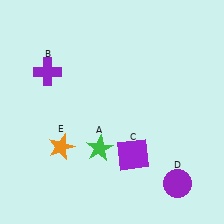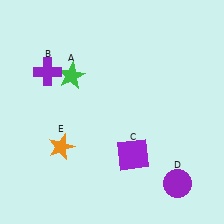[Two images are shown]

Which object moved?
The green star (A) moved up.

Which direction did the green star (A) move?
The green star (A) moved up.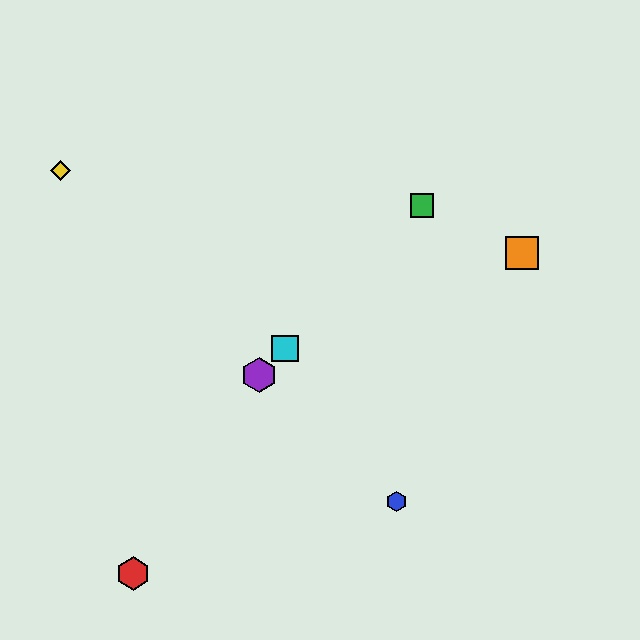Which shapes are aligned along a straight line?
The green square, the purple hexagon, the cyan square are aligned along a straight line.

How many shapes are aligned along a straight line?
3 shapes (the green square, the purple hexagon, the cyan square) are aligned along a straight line.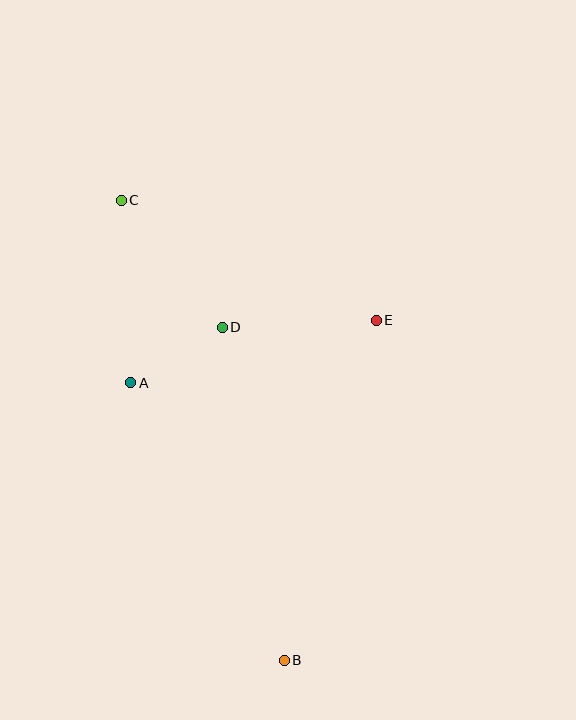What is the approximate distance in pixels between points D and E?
The distance between D and E is approximately 154 pixels.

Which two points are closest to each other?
Points A and D are closest to each other.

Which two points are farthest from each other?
Points B and C are farthest from each other.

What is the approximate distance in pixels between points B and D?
The distance between B and D is approximately 338 pixels.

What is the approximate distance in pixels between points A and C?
The distance between A and C is approximately 183 pixels.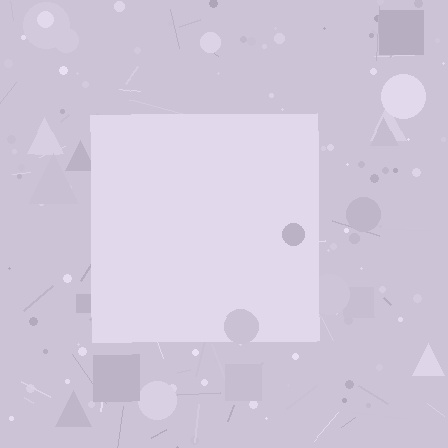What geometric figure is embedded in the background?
A square is embedded in the background.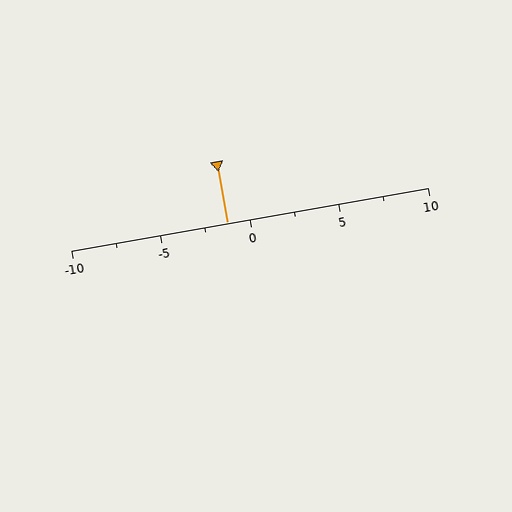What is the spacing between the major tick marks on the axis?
The major ticks are spaced 5 apart.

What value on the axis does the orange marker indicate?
The marker indicates approximately -1.2.